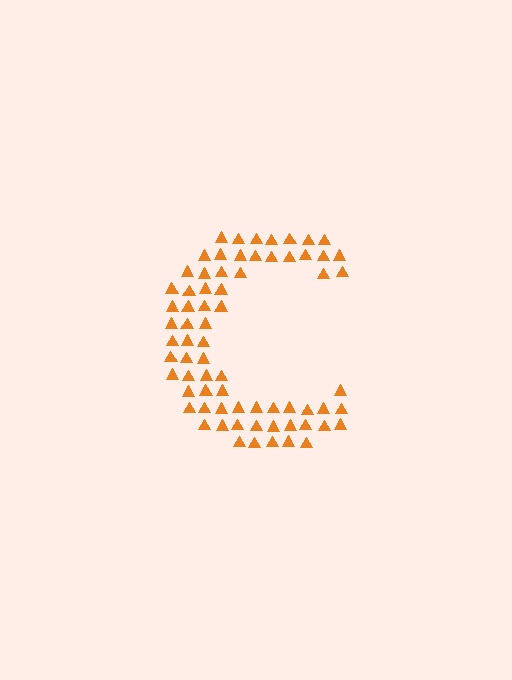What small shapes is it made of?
It is made of small triangles.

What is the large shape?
The large shape is the letter C.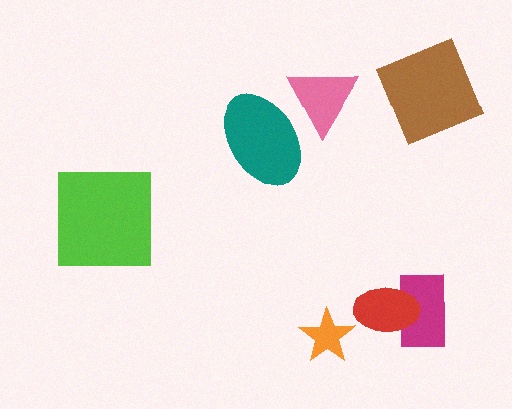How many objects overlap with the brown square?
0 objects overlap with the brown square.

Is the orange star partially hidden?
No, no other shape covers it.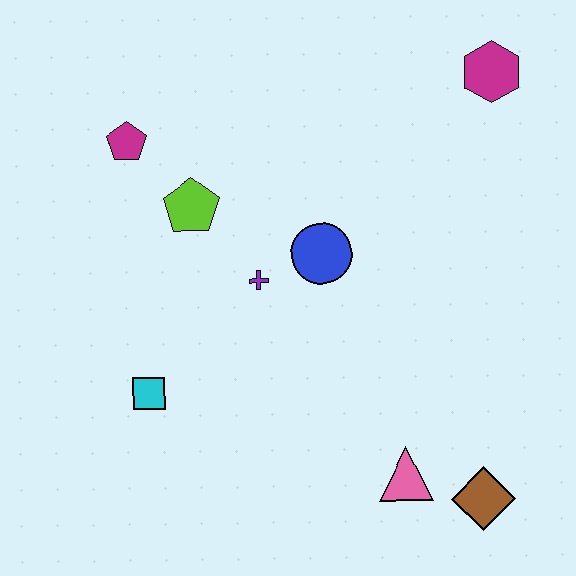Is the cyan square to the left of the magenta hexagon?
Yes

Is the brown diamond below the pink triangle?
Yes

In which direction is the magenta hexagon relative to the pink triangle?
The magenta hexagon is above the pink triangle.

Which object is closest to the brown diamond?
The pink triangle is closest to the brown diamond.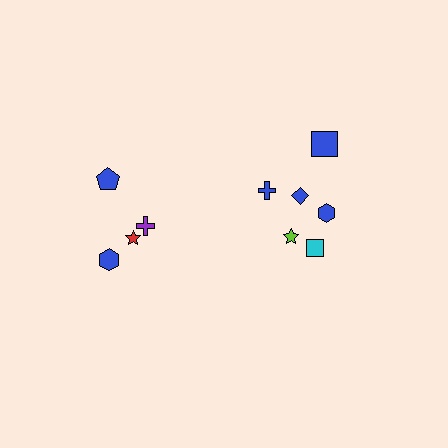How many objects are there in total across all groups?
There are 10 objects.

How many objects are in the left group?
There are 4 objects.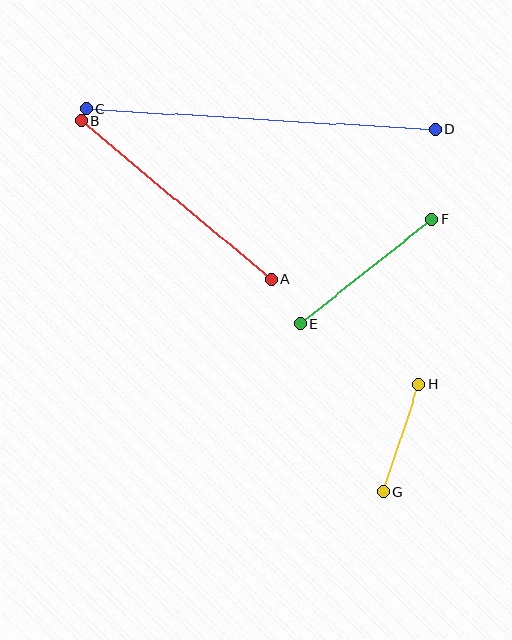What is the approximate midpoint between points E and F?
The midpoint is at approximately (366, 271) pixels.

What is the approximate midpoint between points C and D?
The midpoint is at approximately (261, 119) pixels.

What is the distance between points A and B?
The distance is approximately 248 pixels.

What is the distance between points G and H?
The distance is approximately 114 pixels.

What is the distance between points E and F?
The distance is approximately 168 pixels.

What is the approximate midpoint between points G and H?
The midpoint is at approximately (401, 438) pixels.